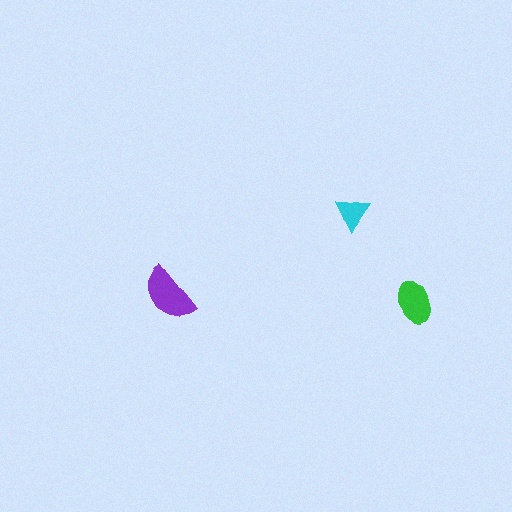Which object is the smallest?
The cyan triangle.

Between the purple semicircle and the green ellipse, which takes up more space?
The purple semicircle.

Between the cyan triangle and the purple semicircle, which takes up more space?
The purple semicircle.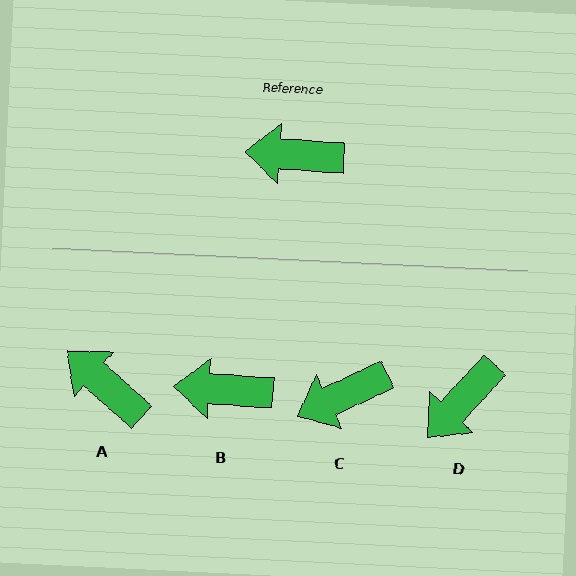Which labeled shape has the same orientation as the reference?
B.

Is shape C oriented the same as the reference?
No, it is off by about 29 degrees.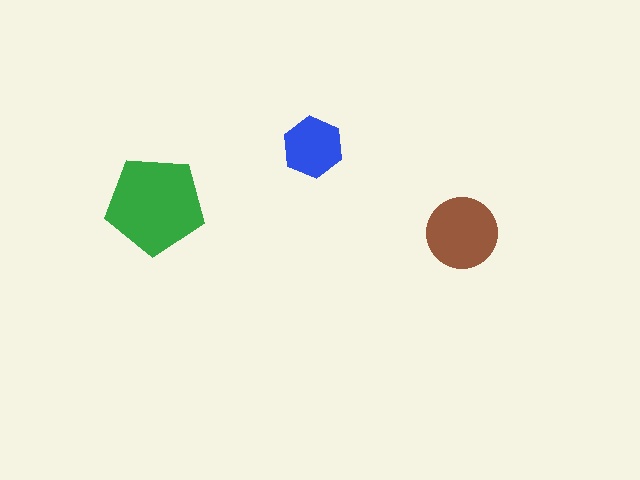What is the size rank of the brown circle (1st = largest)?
2nd.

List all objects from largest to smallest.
The green pentagon, the brown circle, the blue hexagon.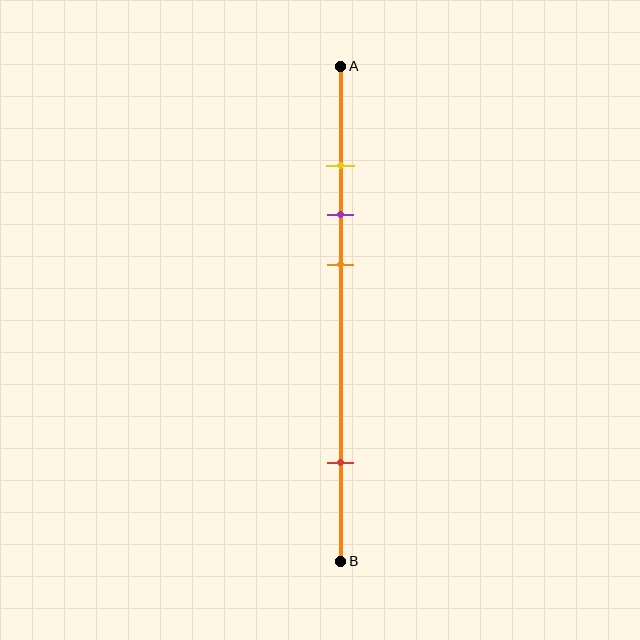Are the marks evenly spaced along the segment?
No, the marks are not evenly spaced.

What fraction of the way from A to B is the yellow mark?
The yellow mark is approximately 20% (0.2) of the way from A to B.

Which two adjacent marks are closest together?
The yellow and purple marks are the closest adjacent pair.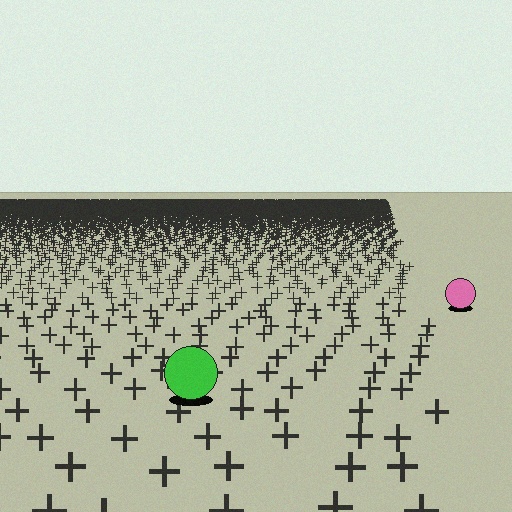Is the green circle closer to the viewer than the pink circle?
Yes. The green circle is closer — you can tell from the texture gradient: the ground texture is coarser near it.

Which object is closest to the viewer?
The green circle is closest. The texture marks near it are larger and more spread out.